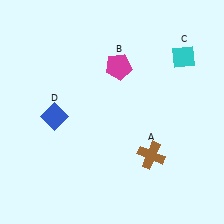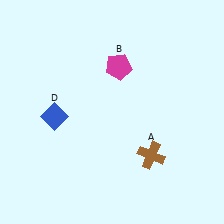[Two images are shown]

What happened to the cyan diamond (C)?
The cyan diamond (C) was removed in Image 2. It was in the top-right area of Image 1.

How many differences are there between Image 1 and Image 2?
There is 1 difference between the two images.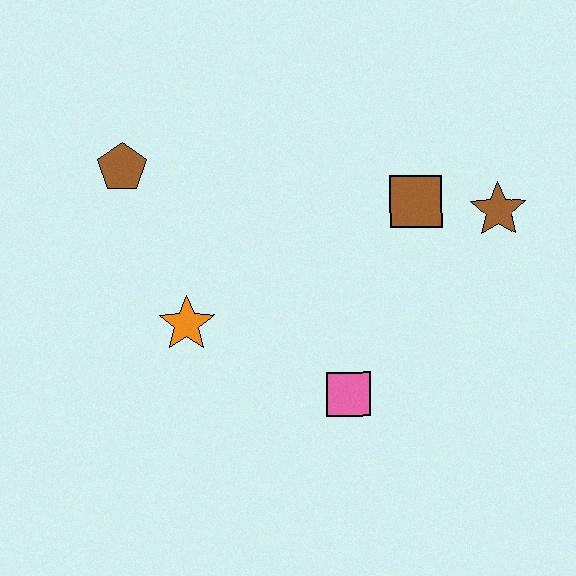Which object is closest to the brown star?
The brown square is closest to the brown star.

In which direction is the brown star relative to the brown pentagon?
The brown star is to the right of the brown pentagon.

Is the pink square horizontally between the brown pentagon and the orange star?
No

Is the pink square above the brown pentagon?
No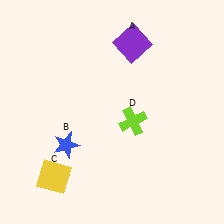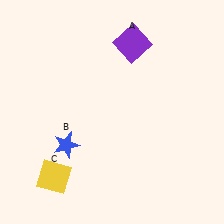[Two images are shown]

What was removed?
The lime cross (D) was removed in Image 2.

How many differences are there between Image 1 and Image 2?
There is 1 difference between the two images.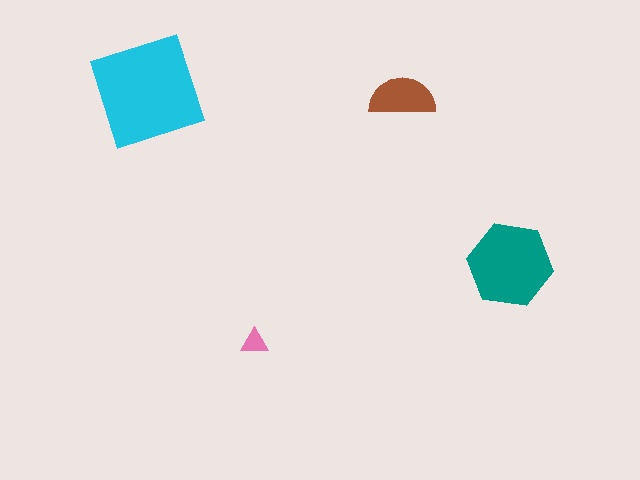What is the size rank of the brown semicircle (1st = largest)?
3rd.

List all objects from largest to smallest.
The cyan diamond, the teal hexagon, the brown semicircle, the pink triangle.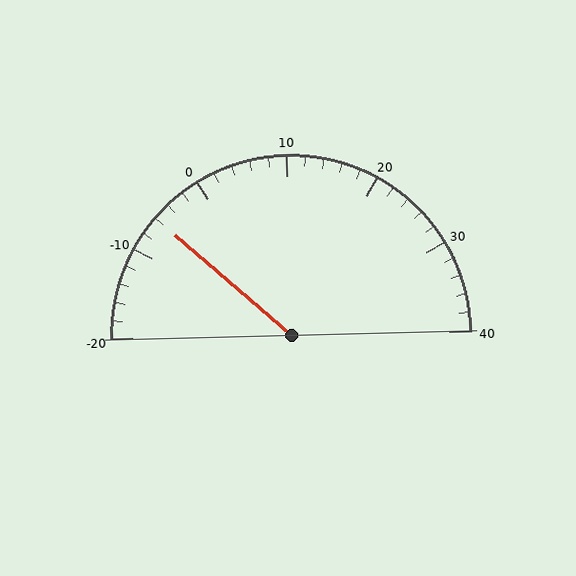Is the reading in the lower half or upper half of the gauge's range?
The reading is in the lower half of the range (-20 to 40).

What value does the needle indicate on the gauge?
The needle indicates approximately -6.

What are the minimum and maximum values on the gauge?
The gauge ranges from -20 to 40.